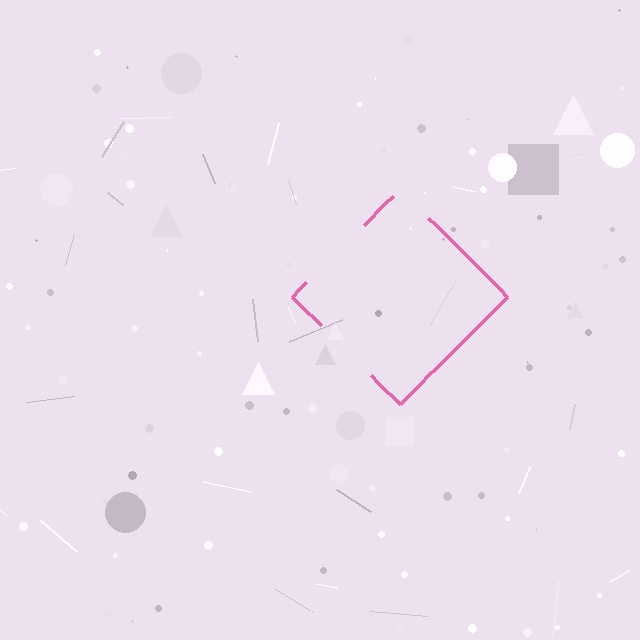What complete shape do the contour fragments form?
The contour fragments form a diamond.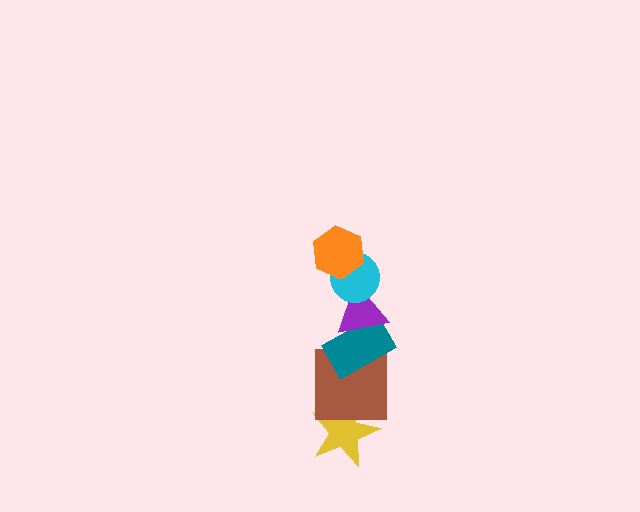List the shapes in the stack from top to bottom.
From top to bottom: the orange hexagon, the cyan circle, the purple triangle, the teal rectangle, the brown square, the yellow star.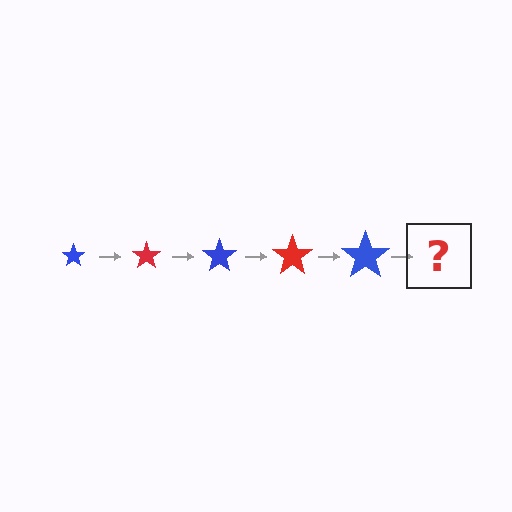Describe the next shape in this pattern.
It should be a red star, larger than the previous one.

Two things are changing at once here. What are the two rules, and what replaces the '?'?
The two rules are that the star grows larger each step and the color cycles through blue and red. The '?' should be a red star, larger than the previous one.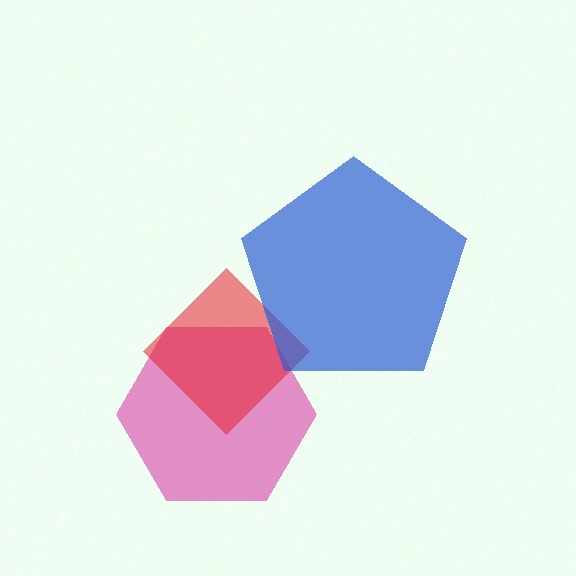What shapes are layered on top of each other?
The layered shapes are: a magenta hexagon, a red diamond, a blue pentagon.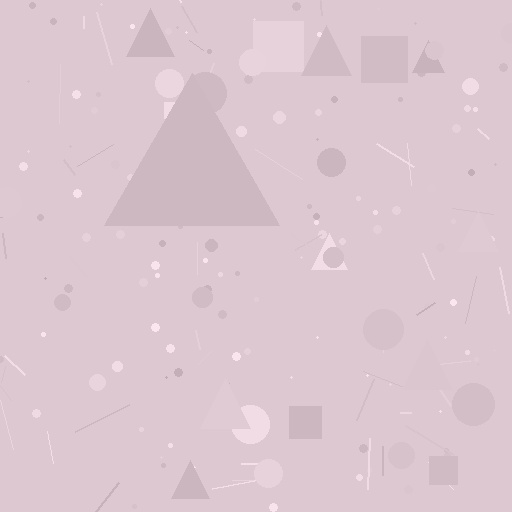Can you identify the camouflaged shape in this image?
The camouflaged shape is a triangle.